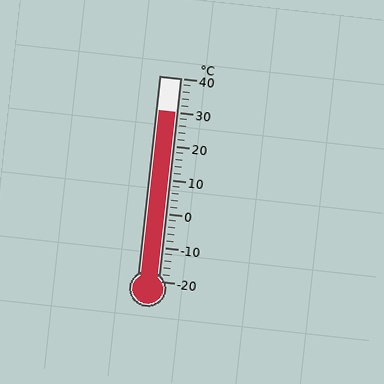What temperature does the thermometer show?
The thermometer shows approximately 30°C.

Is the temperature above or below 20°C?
The temperature is above 20°C.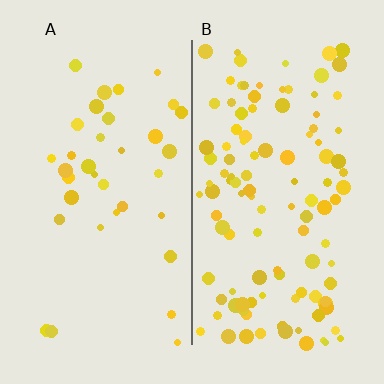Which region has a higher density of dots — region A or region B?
B (the right).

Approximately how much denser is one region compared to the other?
Approximately 3.2× — region B over region A.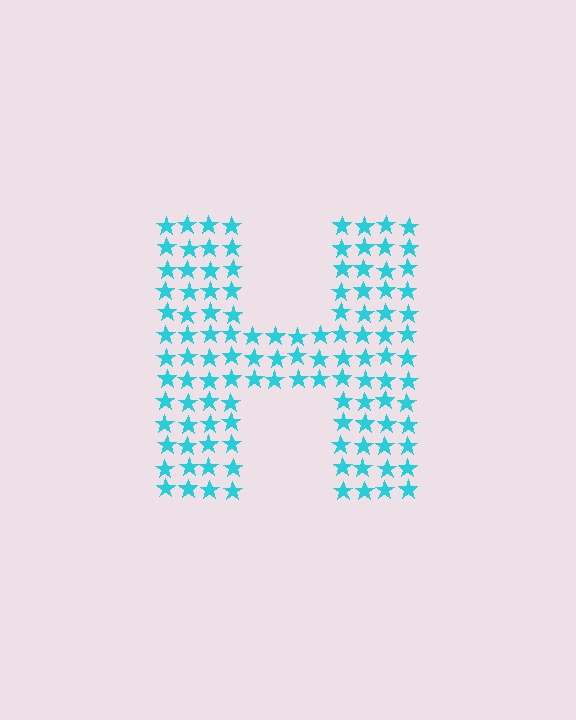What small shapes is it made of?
It is made of small stars.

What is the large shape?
The large shape is the letter H.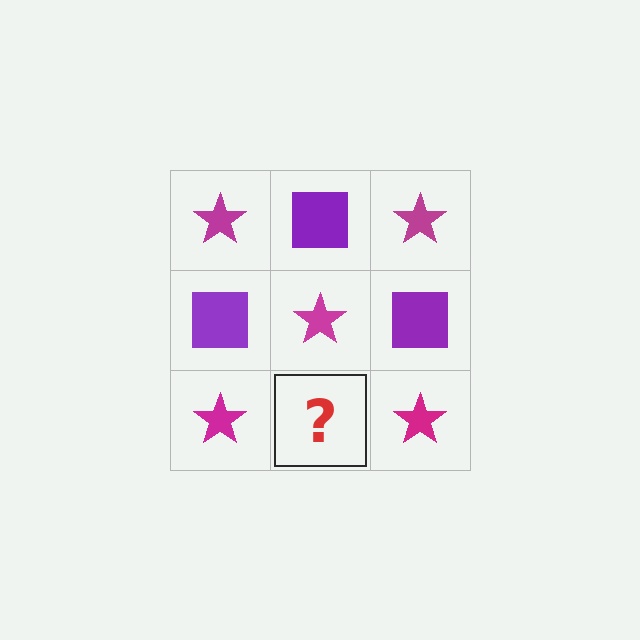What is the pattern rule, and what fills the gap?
The rule is that it alternates magenta star and purple square in a checkerboard pattern. The gap should be filled with a purple square.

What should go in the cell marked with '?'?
The missing cell should contain a purple square.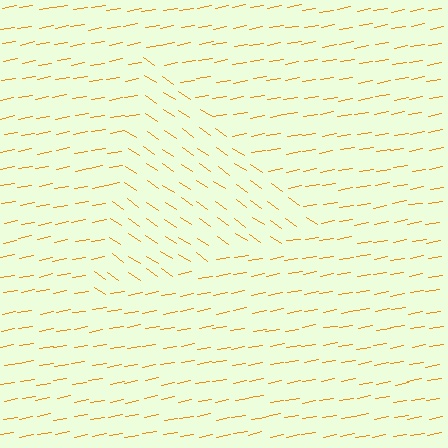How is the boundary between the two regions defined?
The boundary is defined purely by a change in line orientation (approximately 45 degrees difference). All lines are the same color and thickness.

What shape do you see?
I see a triangle.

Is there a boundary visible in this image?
Yes, there is a texture boundary formed by a change in line orientation.